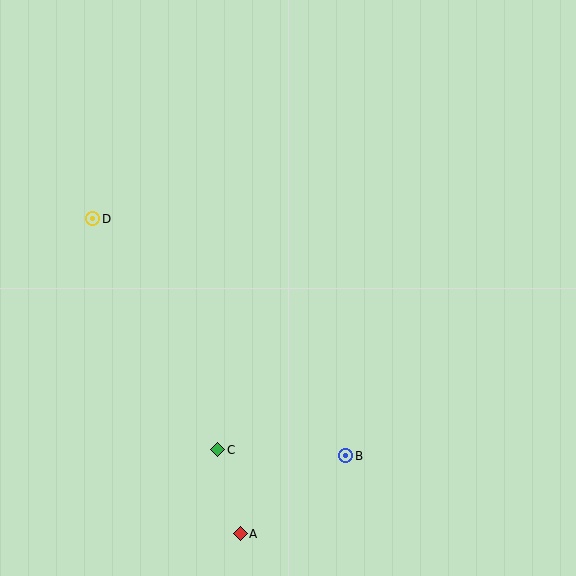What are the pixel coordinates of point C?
Point C is at (218, 450).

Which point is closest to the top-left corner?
Point D is closest to the top-left corner.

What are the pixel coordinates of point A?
Point A is at (240, 534).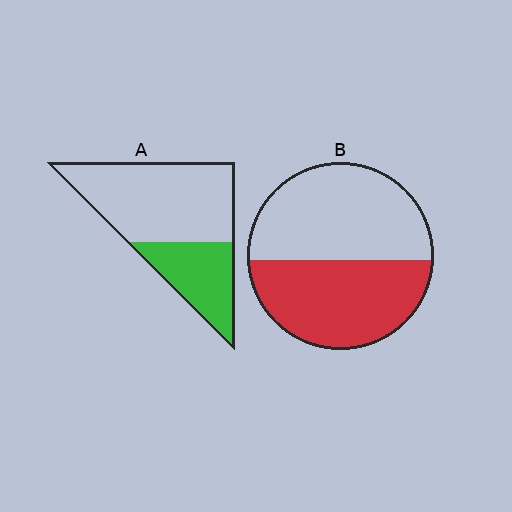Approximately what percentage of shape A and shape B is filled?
A is approximately 35% and B is approximately 45%.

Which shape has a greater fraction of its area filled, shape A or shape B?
Shape B.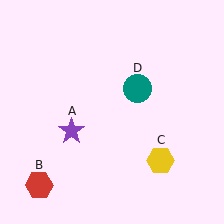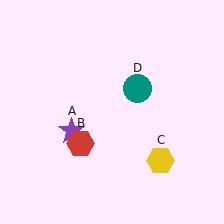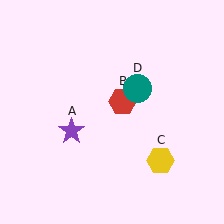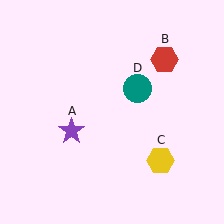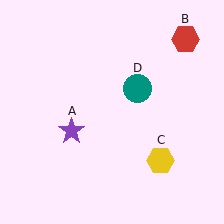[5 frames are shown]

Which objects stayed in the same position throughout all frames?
Purple star (object A) and yellow hexagon (object C) and teal circle (object D) remained stationary.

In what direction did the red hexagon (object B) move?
The red hexagon (object B) moved up and to the right.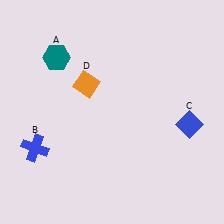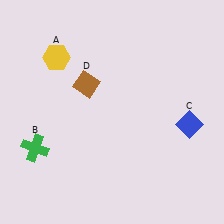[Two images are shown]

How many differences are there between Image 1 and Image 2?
There are 3 differences between the two images.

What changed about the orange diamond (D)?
In Image 1, D is orange. In Image 2, it changed to brown.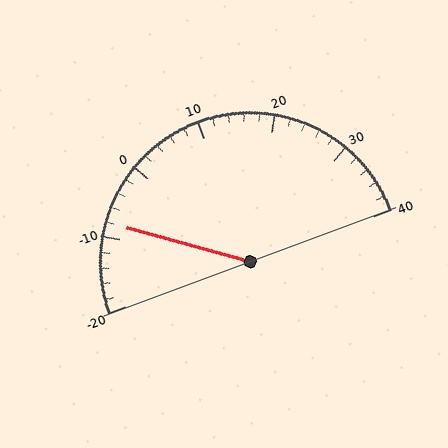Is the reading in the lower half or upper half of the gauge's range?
The reading is in the lower half of the range (-20 to 40).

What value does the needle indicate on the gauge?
The needle indicates approximately -8.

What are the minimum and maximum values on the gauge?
The gauge ranges from -20 to 40.